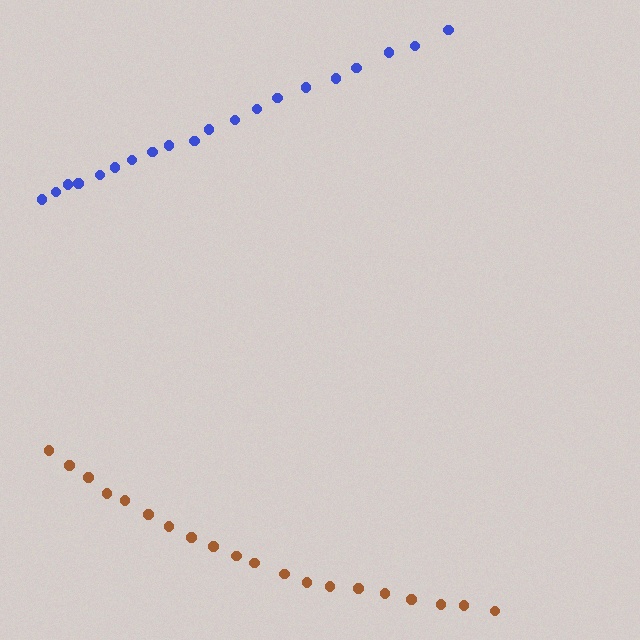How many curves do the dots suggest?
There are 2 distinct paths.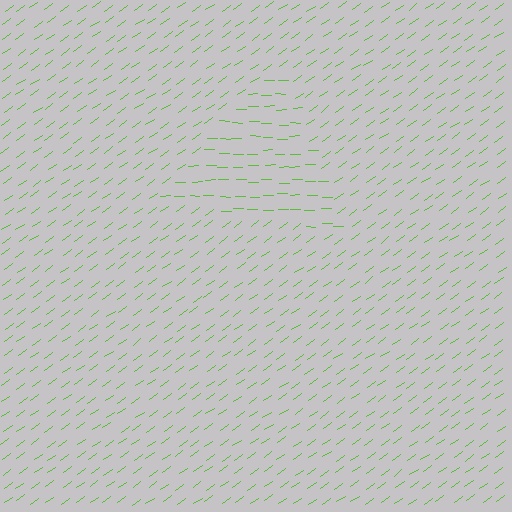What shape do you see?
I see a triangle.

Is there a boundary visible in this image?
Yes, there is a texture boundary formed by a change in line orientation.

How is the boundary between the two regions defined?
The boundary is defined purely by a change in line orientation (approximately 35 degrees difference). All lines are the same color and thickness.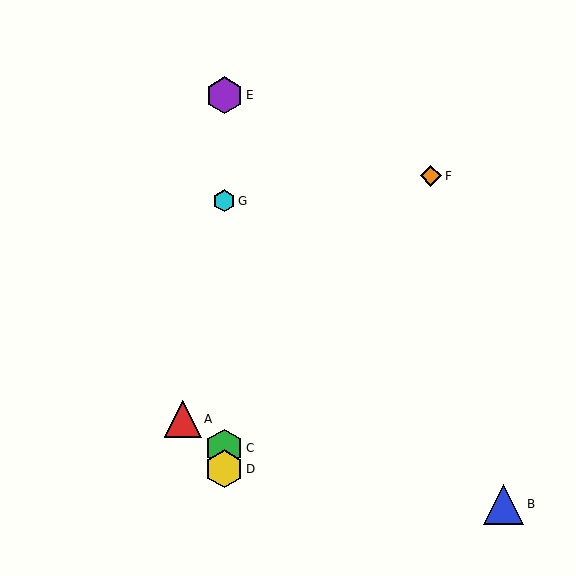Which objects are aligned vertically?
Objects C, D, E, G are aligned vertically.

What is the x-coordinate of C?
Object C is at x≈224.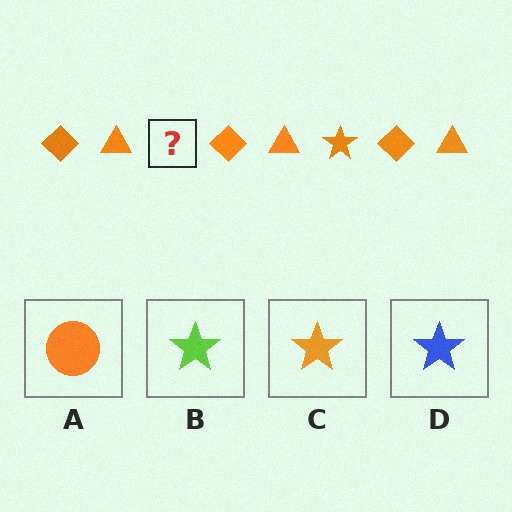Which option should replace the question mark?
Option C.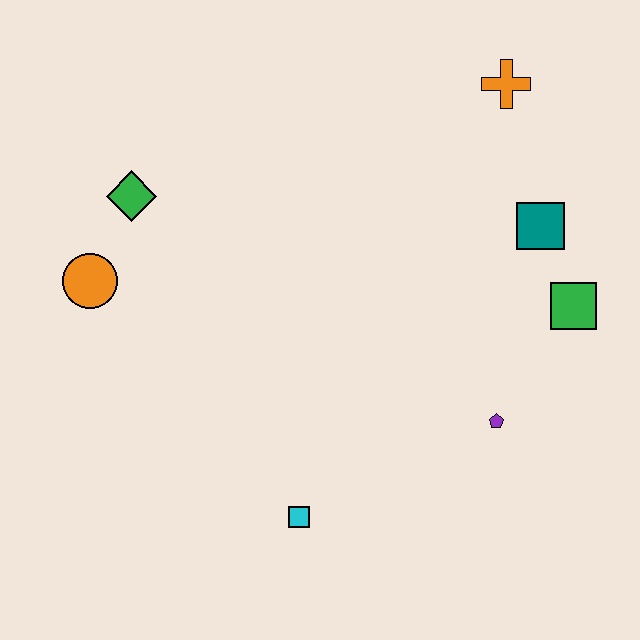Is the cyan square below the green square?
Yes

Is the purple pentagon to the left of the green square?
Yes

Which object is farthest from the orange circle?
The green square is farthest from the orange circle.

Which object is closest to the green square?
The teal square is closest to the green square.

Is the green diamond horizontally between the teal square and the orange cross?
No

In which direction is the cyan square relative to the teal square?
The cyan square is below the teal square.